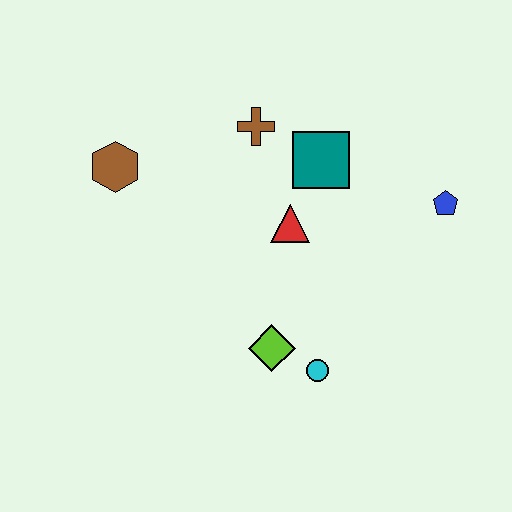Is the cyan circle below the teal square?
Yes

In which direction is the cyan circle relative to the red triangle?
The cyan circle is below the red triangle.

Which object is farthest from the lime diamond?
The brown hexagon is farthest from the lime diamond.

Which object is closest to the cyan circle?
The lime diamond is closest to the cyan circle.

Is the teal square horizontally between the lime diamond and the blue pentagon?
Yes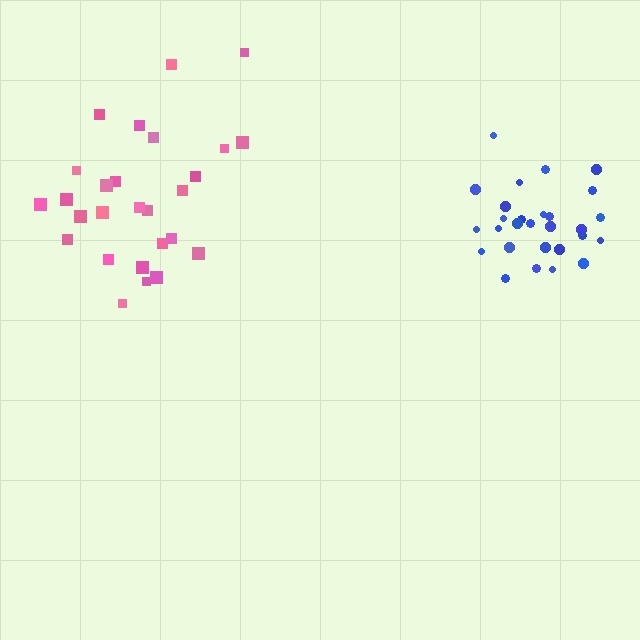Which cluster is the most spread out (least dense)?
Pink.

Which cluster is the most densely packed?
Blue.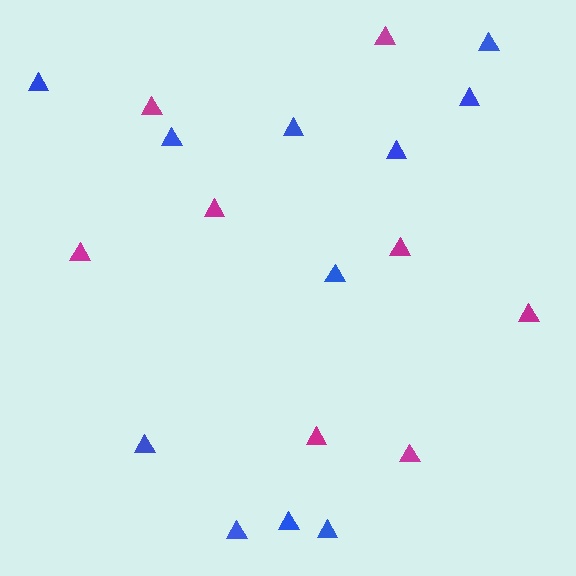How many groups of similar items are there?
There are 2 groups: one group of magenta triangles (8) and one group of blue triangles (11).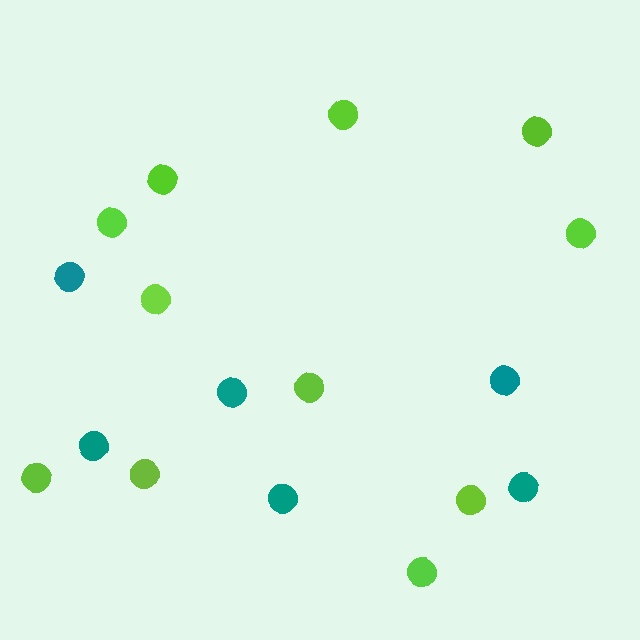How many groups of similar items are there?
There are 2 groups: one group of lime circles (11) and one group of teal circles (6).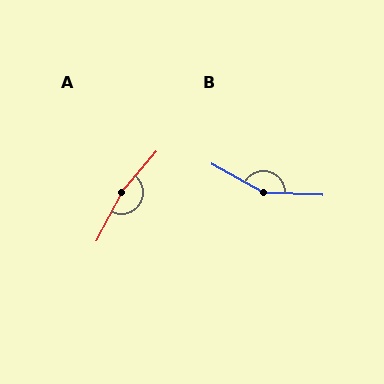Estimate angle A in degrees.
Approximately 167 degrees.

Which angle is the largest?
A, at approximately 167 degrees.